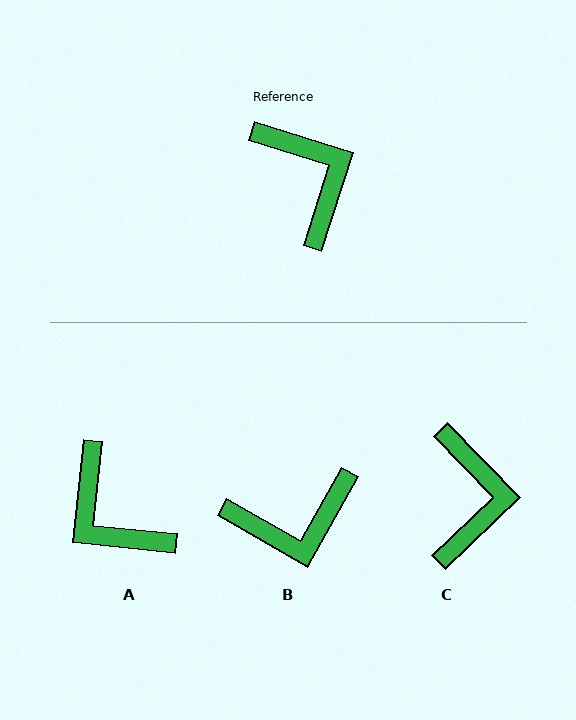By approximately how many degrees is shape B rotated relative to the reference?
Approximately 102 degrees clockwise.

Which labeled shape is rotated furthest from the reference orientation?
A, about 169 degrees away.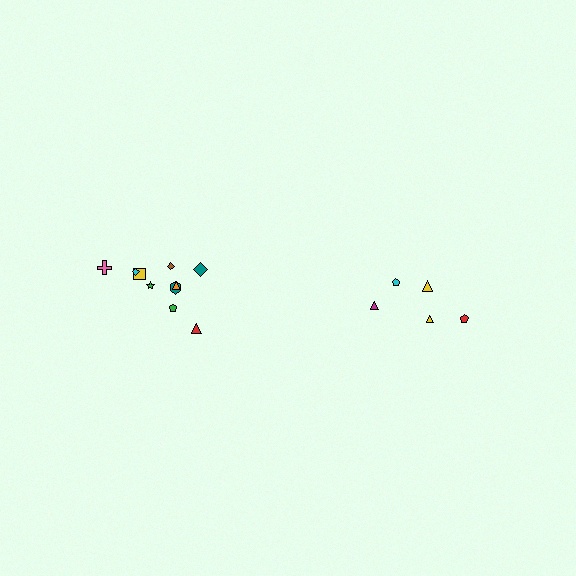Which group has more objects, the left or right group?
The left group.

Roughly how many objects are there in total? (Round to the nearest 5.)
Roughly 15 objects in total.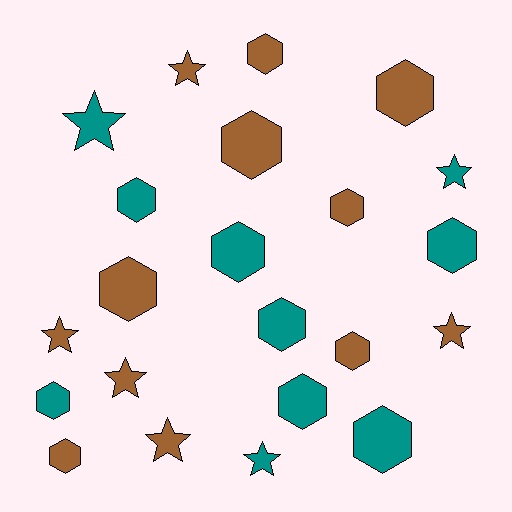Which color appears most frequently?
Brown, with 12 objects.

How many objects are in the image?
There are 22 objects.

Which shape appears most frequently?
Hexagon, with 14 objects.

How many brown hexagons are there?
There are 7 brown hexagons.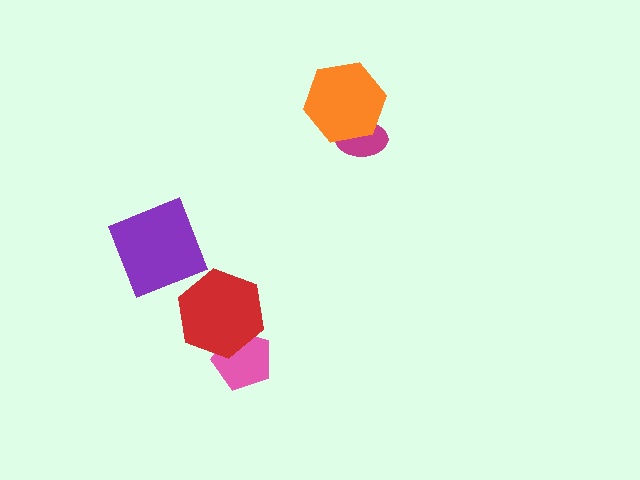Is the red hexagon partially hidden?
No, no other shape covers it.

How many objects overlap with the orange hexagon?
1 object overlaps with the orange hexagon.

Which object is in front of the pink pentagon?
The red hexagon is in front of the pink pentagon.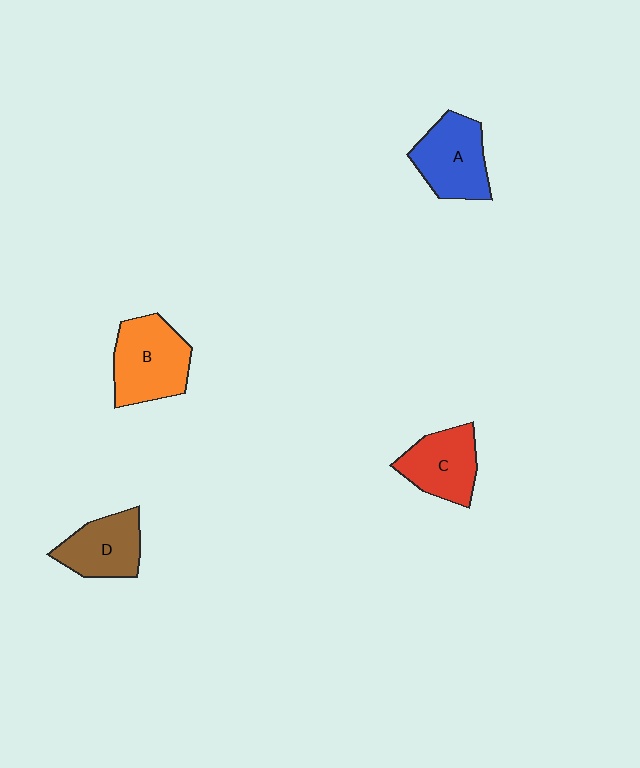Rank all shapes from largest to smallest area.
From largest to smallest: B (orange), A (blue), C (red), D (brown).